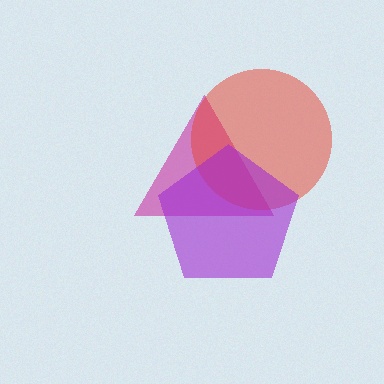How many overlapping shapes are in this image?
There are 3 overlapping shapes in the image.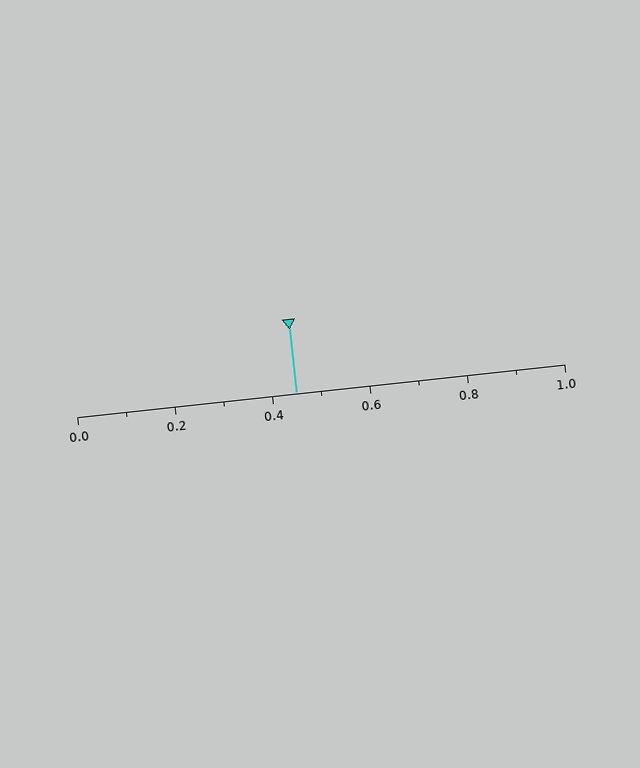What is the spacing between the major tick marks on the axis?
The major ticks are spaced 0.2 apart.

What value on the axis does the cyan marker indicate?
The marker indicates approximately 0.45.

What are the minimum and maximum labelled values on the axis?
The axis runs from 0.0 to 1.0.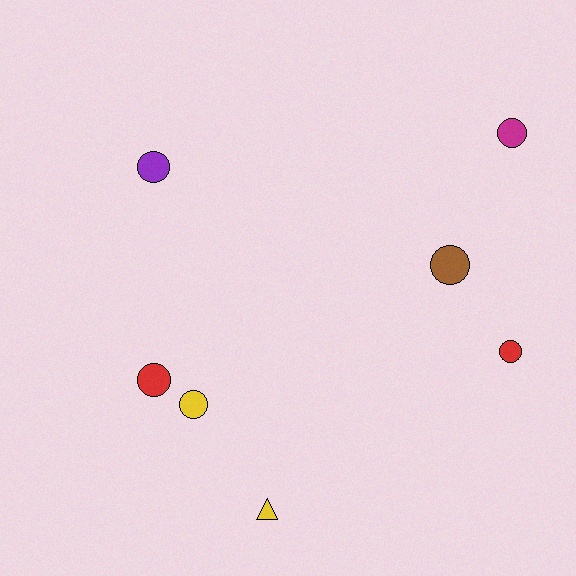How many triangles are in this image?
There is 1 triangle.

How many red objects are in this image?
There are 2 red objects.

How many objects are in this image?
There are 7 objects.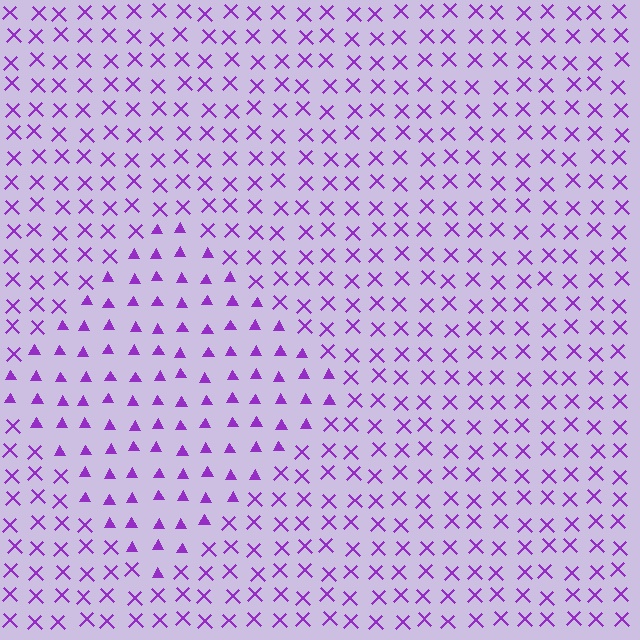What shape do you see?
I see a diamond.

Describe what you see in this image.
The image is filled with small purple elements arranged in a uniform grid. A diamond-shaped region contains triangles, while the surrounding area contains X marks. The boundary is defined purely by the change in element shape.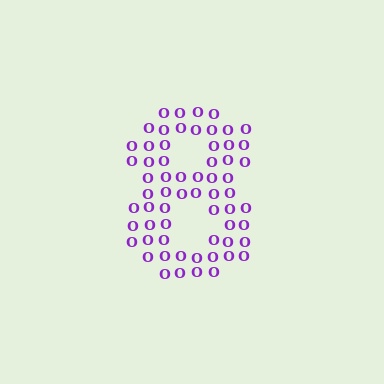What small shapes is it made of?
It is made of small letter O's.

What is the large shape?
The large shape is the digit 8.